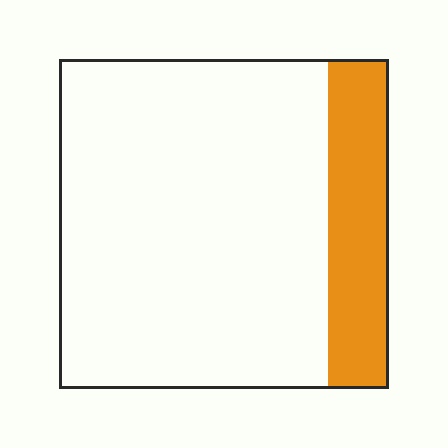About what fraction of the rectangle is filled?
About one fifth (1/5).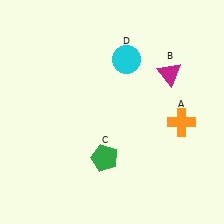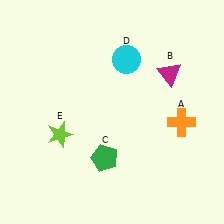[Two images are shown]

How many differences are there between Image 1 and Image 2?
There is 1 difference between the two images.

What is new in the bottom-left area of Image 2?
A lime star (E) was added in the bottom-left area of Image 2.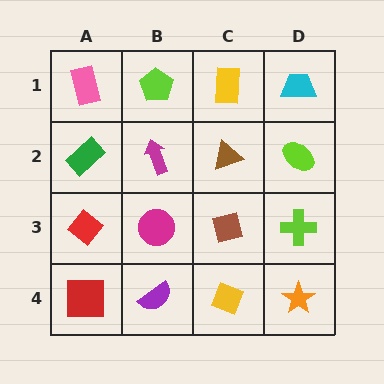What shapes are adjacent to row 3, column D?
A lime ellipse (row 2, column D), an orange star (row 4, column D), a brown square (row 3, column C).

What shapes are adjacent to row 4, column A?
A red diamond (row 3, column A), a purple semicircle (row 4, column B).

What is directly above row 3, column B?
A magenta arrow.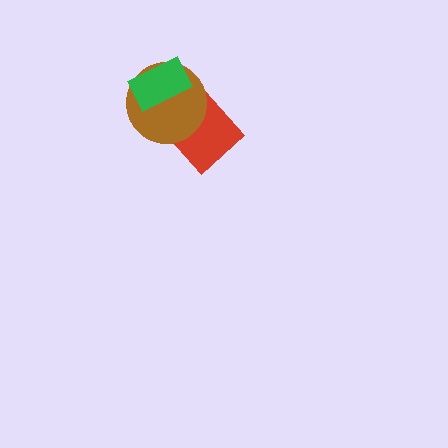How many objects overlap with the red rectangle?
2 objects overlap with the red rectangle.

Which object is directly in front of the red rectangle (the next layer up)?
The brown circle is directly in front of the red rectangle.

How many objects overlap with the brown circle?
2 objects overlap with the brown circle.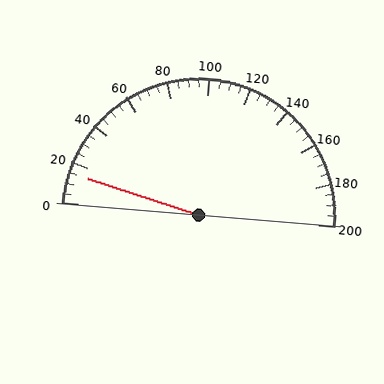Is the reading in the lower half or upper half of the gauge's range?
The reading is in the lower half of the range (0 to 200).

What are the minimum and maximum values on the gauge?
The gauge ranges from 0 to 200.